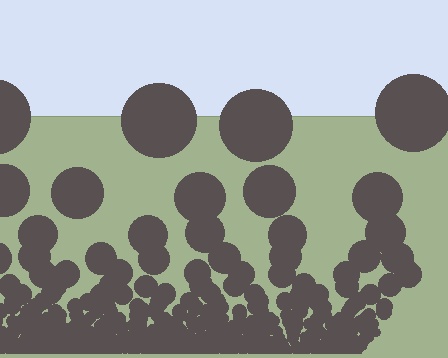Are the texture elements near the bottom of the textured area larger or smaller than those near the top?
Smaller. The gradient is inverted — elements near the bottom are smaller and denser.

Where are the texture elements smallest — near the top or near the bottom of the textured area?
Near the bottom.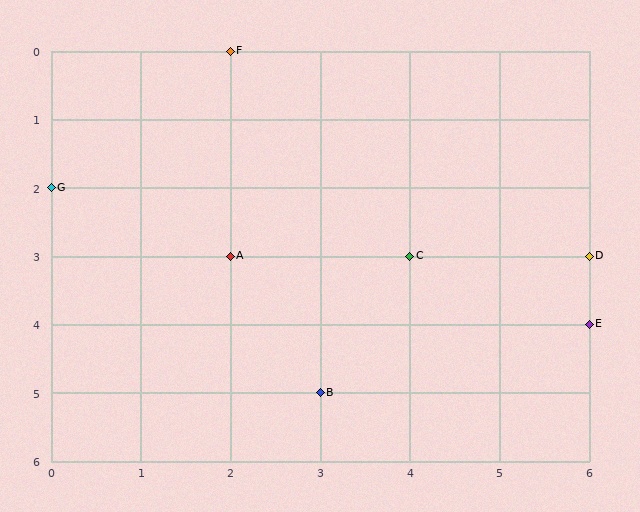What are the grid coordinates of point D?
Point D is at grid coordinates (6, 3).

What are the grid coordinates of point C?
Point C is at grid coordinates (4, 3).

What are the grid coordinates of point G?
Point G is at grid coordinates (0, 2).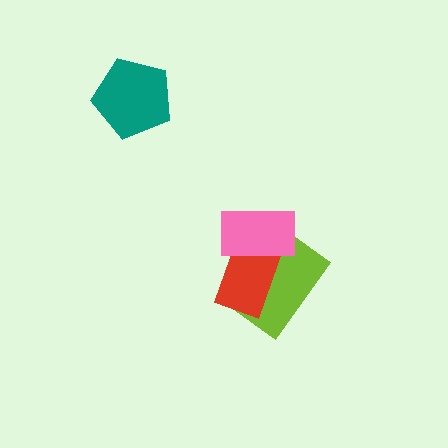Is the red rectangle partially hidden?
Yes, it is partially covered by another shape.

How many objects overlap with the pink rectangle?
2 objects overlap with the pink rectangle.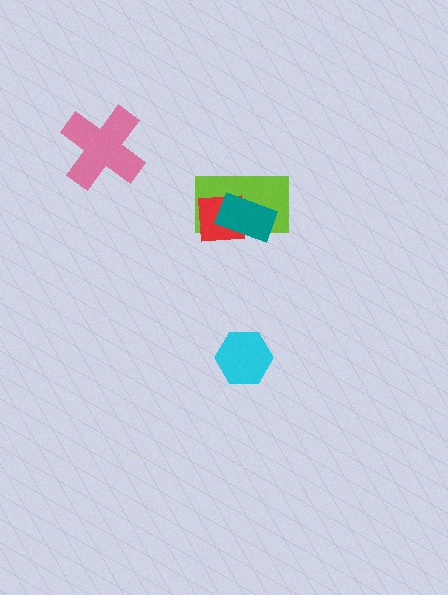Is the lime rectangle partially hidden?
Yes, it is partially covered by another shape.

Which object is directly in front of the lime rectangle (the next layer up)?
The red square is directly in front of the lime rectangle.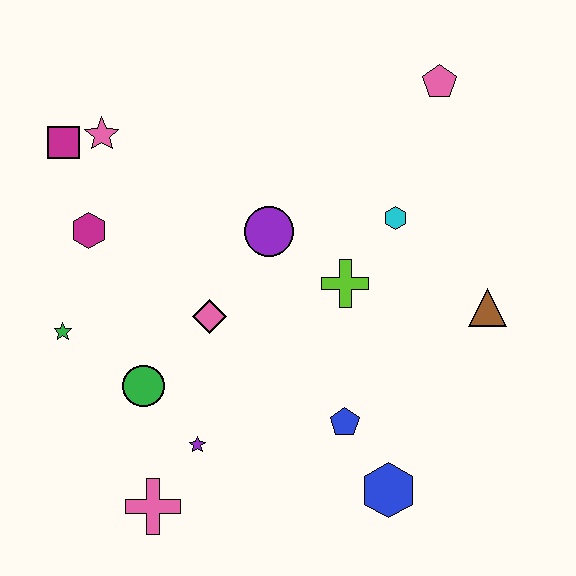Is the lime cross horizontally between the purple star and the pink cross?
No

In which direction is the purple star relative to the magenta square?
The purple star is below the magenta square.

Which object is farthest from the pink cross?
The pink pentagon is farthest from the pink cross.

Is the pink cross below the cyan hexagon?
Yes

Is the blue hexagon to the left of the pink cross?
No